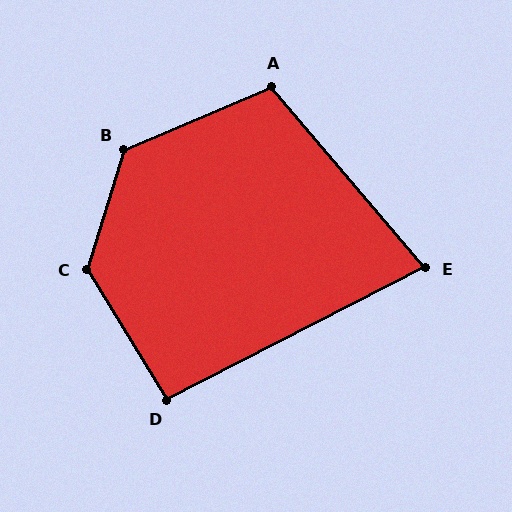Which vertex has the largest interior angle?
C, at approximately 132 degrees.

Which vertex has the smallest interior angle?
E, at approximately 77 degrees.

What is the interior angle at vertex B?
Approximately 130 degrees (obtuse).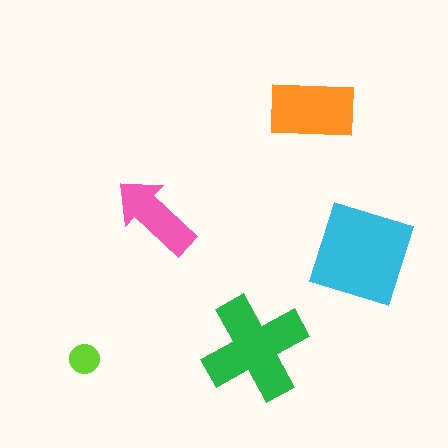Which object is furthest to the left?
The lime circle is leftmost.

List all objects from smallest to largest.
The lime circle, the pink arrow, the orange rectangle, the green cross, the cyan diamond.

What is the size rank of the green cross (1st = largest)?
2nd.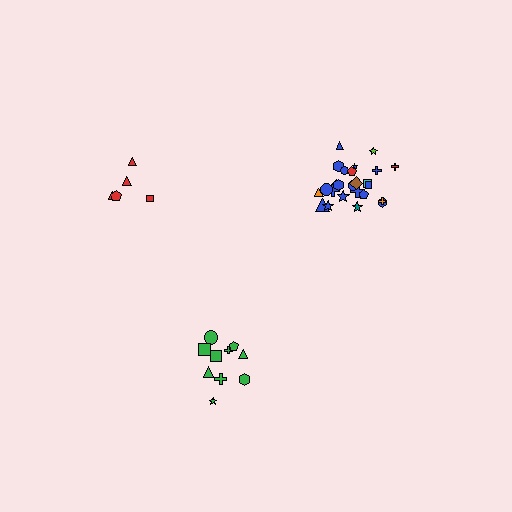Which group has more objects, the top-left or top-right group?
The top-right group.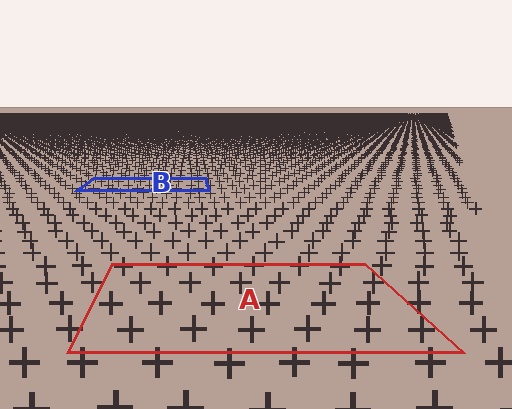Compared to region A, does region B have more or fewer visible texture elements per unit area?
Region B has more texture elements per unit area — they are packed more densely because it is farther away.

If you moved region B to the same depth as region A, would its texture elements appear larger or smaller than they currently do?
They would appear larger. At a closer depth, the same texture elements are projected at a bigger on-screen size.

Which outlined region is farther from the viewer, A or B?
Region B is farther from the viewer — the texture elements inside it appear smaller and more densely packed.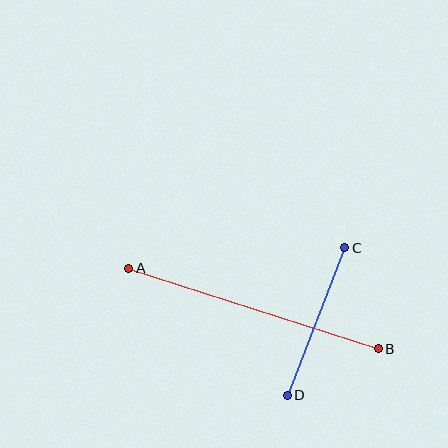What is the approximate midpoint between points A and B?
The midpoint is at approximately (254, 309) pixels.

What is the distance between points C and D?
The distance is approximately 158 pixels.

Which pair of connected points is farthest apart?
Points A and B are farthest apart.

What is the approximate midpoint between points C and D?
The midpoint is at approximately (316, 322) pixels.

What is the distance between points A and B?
The distance is approximately 263 pixels.